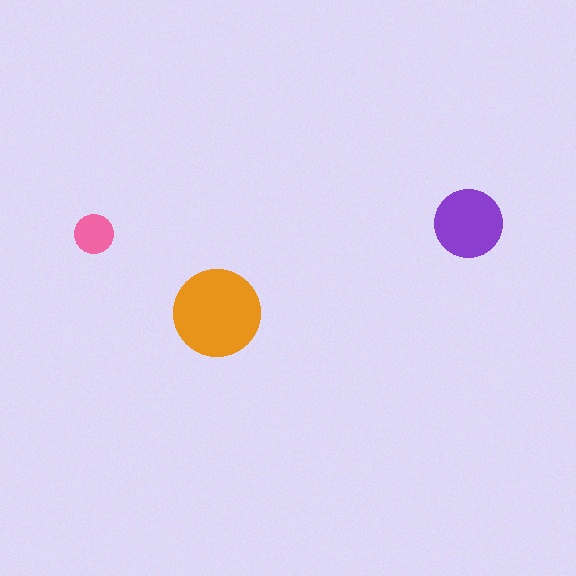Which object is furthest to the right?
The purple circle is rightmost.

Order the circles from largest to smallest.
the orange one, the purple one, the pink one.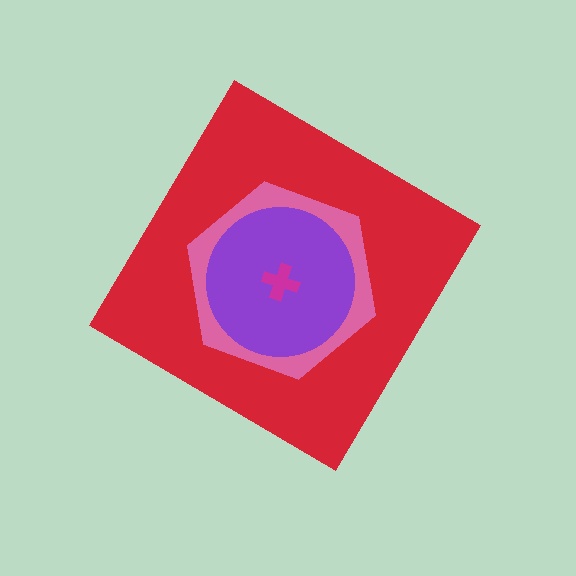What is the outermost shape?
The red diamond.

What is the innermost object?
The magenta cross.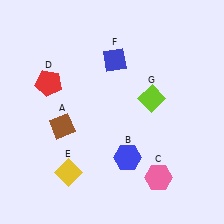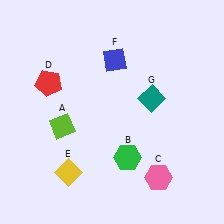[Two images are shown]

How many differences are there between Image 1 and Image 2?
There are 3 differences between the two images.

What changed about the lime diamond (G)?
In Image 1, G is lime. In Image 2, it changed to teal.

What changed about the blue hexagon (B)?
In Image 1, B is blue. In Image 2, it changed to green.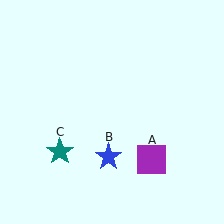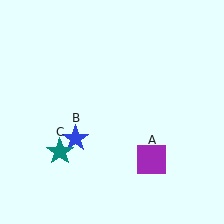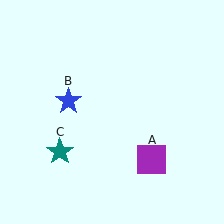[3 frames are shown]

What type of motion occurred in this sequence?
The blue star (object B) rotated clockwise around the center of the scene.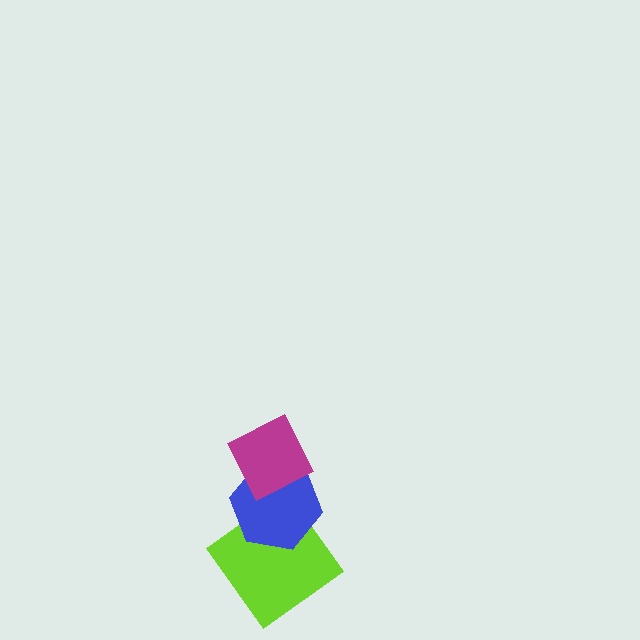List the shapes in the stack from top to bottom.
From top to bottom: the magenta diamond, the blue hexagon, the lime diamond.